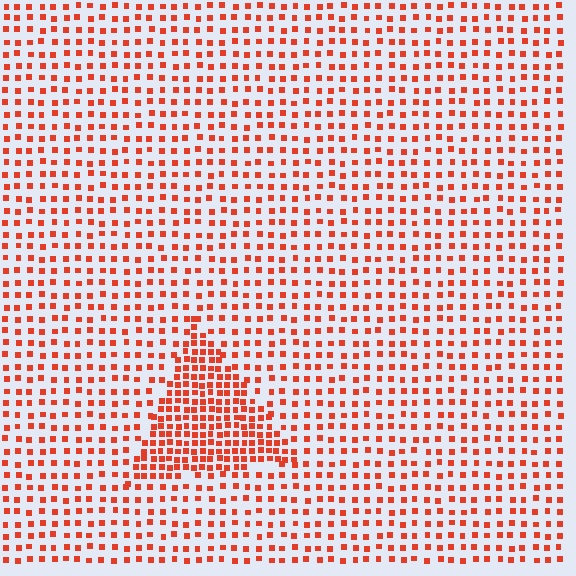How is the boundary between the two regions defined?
The boundary is defined by a change in element density (approximately 2.1x ratio). All elements are the same color, size, and shape.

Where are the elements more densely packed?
The elements are more densely packed inside the triangle boundary.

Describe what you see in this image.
The image contains small red elements arranged at two different densities. A triangle-shaped region is visible where the elements are more densely packed than the surrounding area.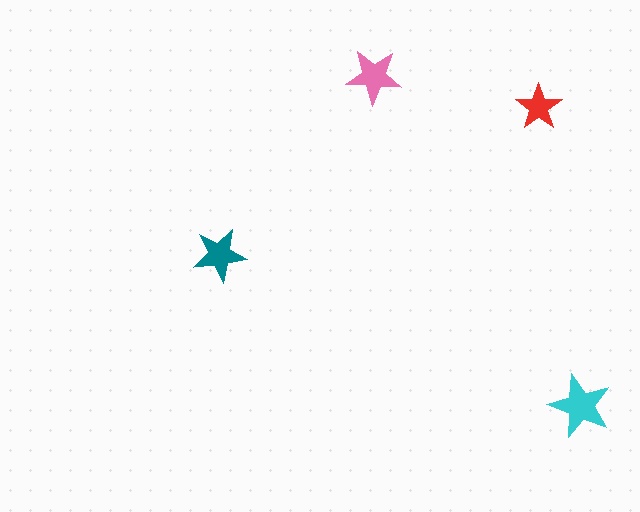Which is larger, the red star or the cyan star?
The cyan one.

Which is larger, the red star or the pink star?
The pink one.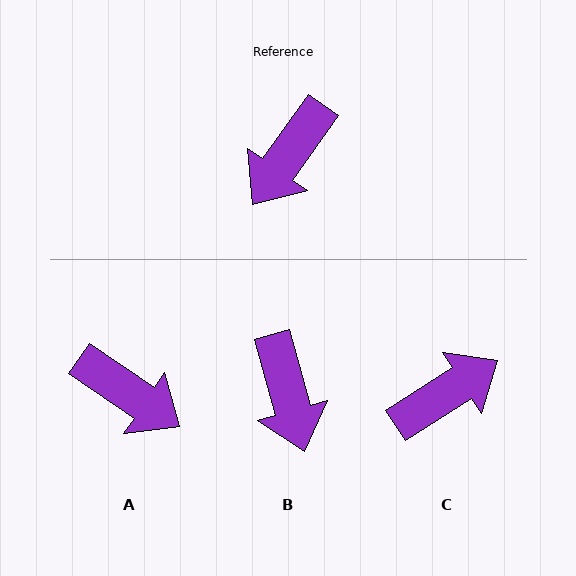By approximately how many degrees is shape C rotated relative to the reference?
Approximately 158 degrees counter-clockwise.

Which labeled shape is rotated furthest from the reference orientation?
C, about 158 degrees away.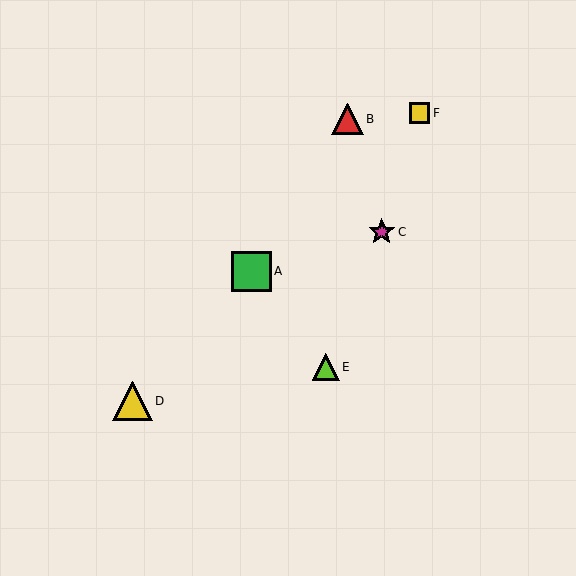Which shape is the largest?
The yellow triangle (labeled D) is the largest.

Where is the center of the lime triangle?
The center of the lime triangle is at (326, 367).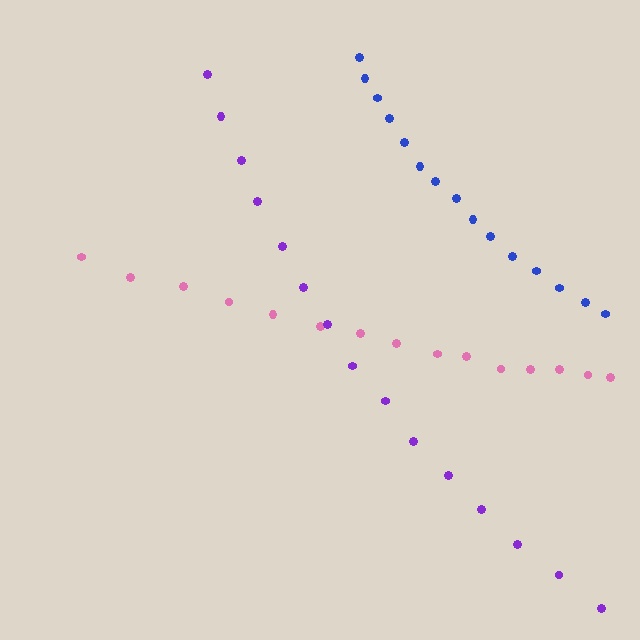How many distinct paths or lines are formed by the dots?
There are 3 distinct paths.